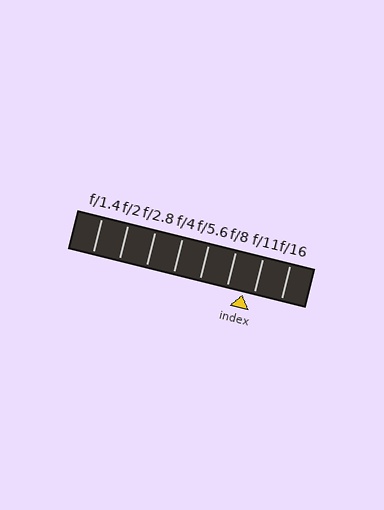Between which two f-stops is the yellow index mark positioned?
The index mark is between f/8 and f/11.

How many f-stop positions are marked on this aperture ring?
There are 8 f-stop positions marked.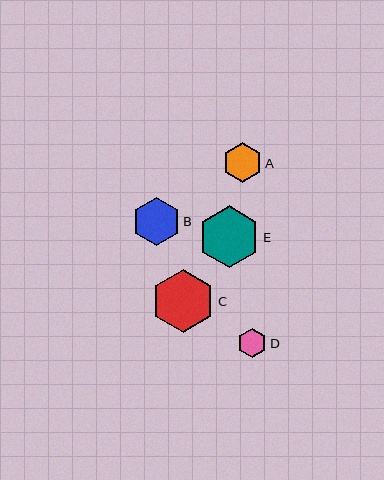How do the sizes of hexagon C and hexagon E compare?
Hexagon C and hexagon E are approximately the same size.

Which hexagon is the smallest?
Hexagon D is the smallest with a size of approximately 29 pixels.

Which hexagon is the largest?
Hexagon C is the largest with a size of approximately 63 pixels.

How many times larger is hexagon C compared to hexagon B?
Hexagon C is approximately 1.3 times the size of hexagon B.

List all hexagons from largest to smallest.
From largest to smallest: C, E, B, A, D.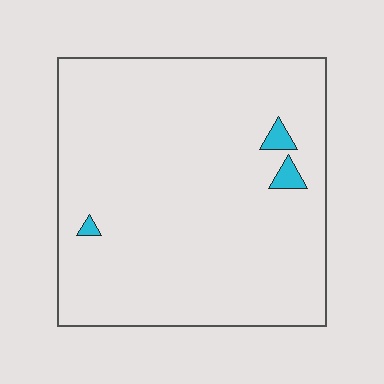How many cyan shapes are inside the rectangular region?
3.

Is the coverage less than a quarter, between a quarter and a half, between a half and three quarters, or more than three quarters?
Less than a quarter.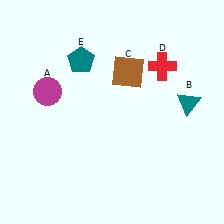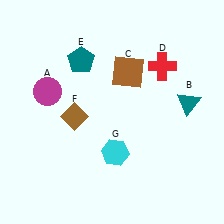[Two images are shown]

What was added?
A brown diamond (F), a cyan hexagon (G) were added in Image 2.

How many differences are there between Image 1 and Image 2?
There are 2 differences between the two images.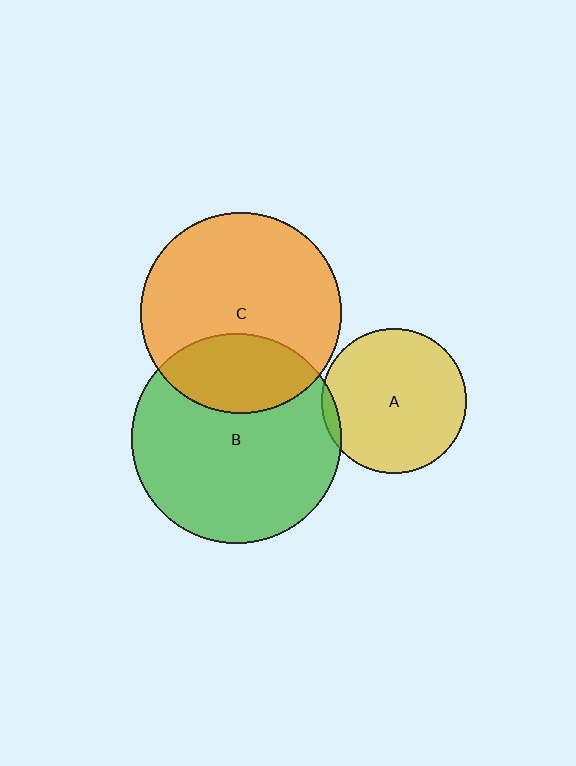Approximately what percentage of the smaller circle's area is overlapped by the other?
Approximately 5%.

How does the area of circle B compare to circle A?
Approximately 2.1 times.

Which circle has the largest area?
Circle B (green).